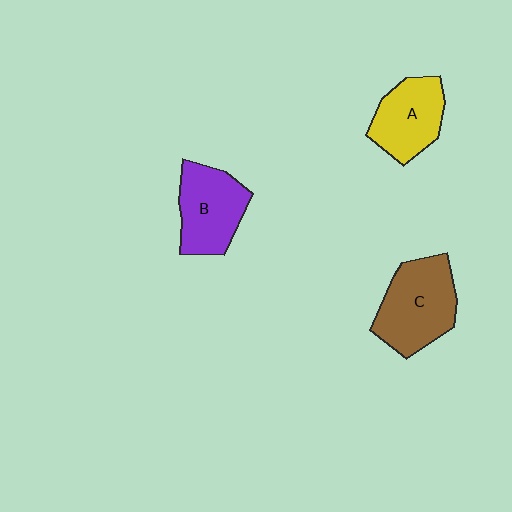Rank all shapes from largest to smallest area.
From largest to smallest: C (brown), B (purple), A (yellow).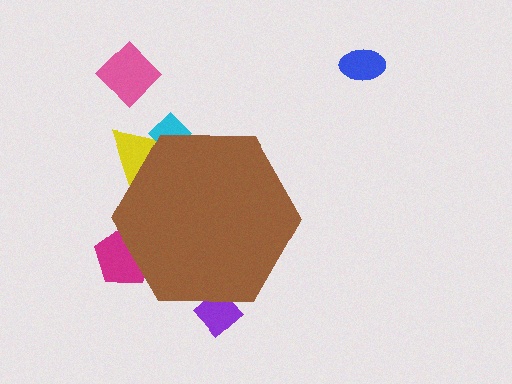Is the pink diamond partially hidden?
No, the pink diamond is fully visible.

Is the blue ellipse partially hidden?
No, the blue ellipse is fully visible.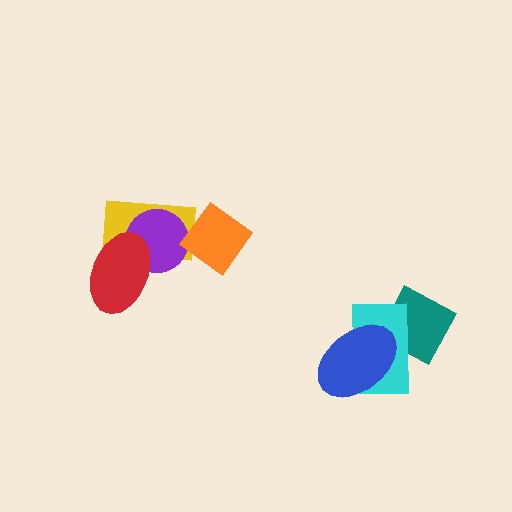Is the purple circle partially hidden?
Yes, it is partially covered by another shape.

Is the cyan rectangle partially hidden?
Yes, it is partially covered by another shape.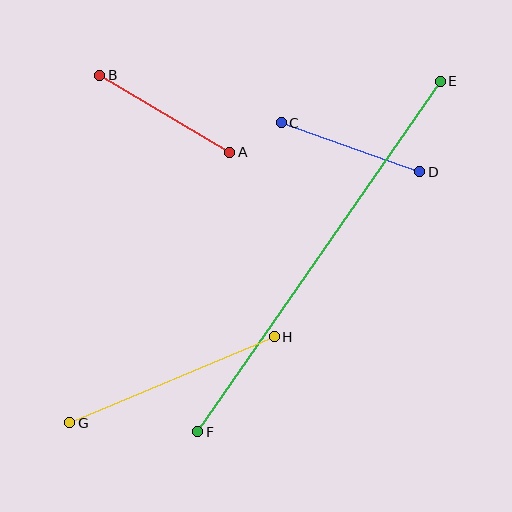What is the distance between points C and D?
The distance is approximately 147 pixels.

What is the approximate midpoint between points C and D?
The midpoint is at approximately (350, 147) pixels.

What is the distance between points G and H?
The distance is approximately 222 pixels.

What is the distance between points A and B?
The distance is approximately 151 pixels.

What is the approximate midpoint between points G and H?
The midpoint is at approximately (172, 380) pixels.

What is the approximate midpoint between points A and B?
The midpoint is at approximately (165, 114) pixels.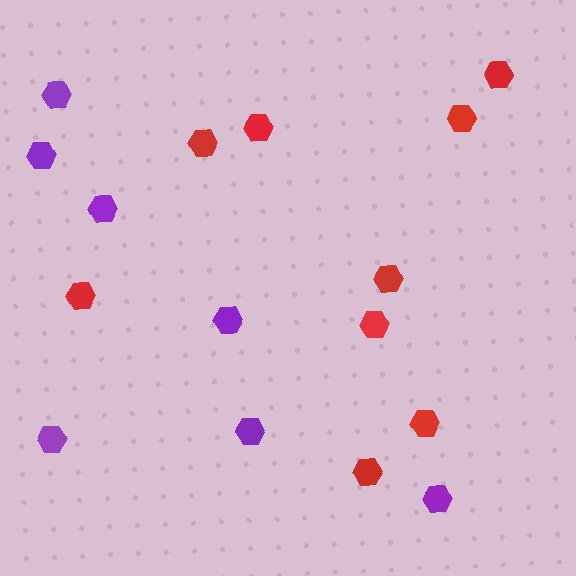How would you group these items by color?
There are 2 groups: one group of purple hexagons (7) and one group of red hexagons (9).